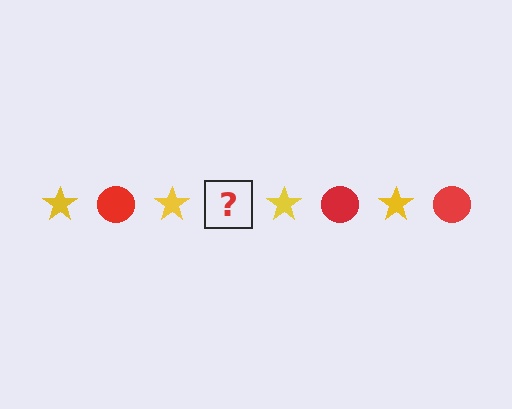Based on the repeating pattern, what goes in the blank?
The blank should be a red circle.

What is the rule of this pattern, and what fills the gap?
The rule is that the pattern alternates between yellow star and red circle. The gap should be filled with a red circle.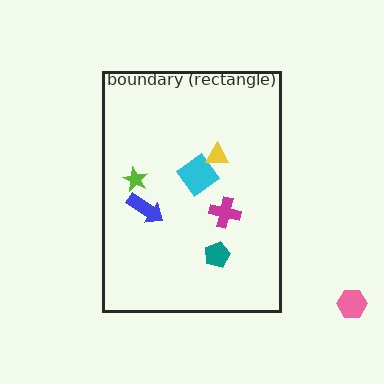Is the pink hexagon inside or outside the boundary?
Outside.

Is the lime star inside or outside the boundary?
Inside.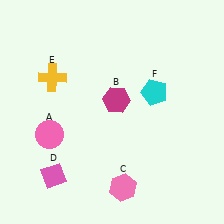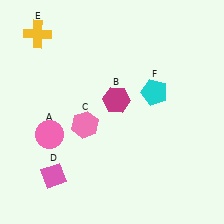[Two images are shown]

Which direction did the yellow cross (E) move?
The yellow cross (E) moved up.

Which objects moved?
The objects that moved are: the pink hexagon (C), the yellow cross (E).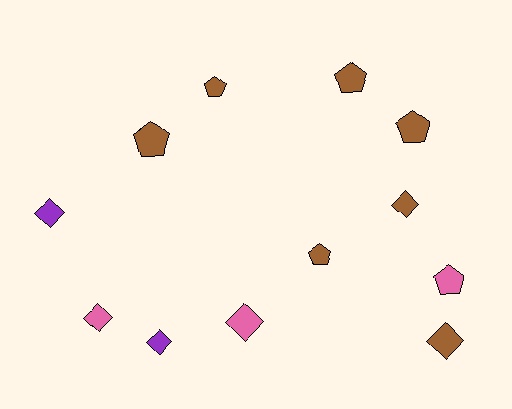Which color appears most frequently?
Brown, with 7 objects.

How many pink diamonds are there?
There are 2 pink diamonds.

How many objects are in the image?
There are 12 objects.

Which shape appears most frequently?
Pentagon, with 6 objects.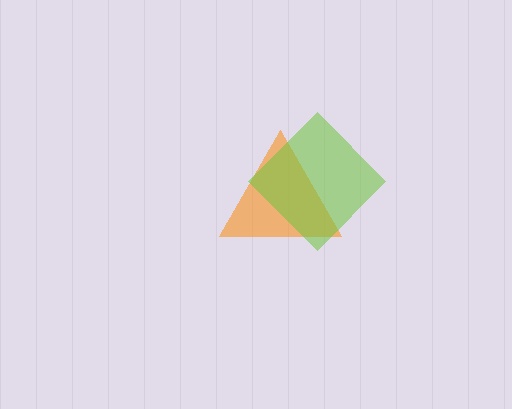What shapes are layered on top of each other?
The layered shapes are: an orange triangle, a lime diamond.